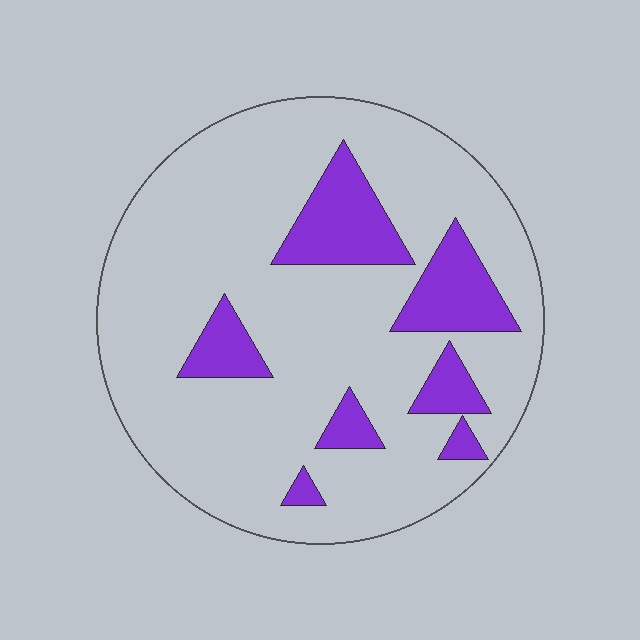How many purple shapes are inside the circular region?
7.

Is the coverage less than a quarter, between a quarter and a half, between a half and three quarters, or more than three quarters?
Less than a quarter.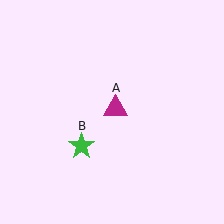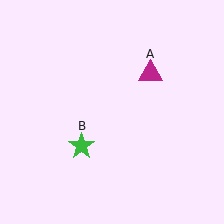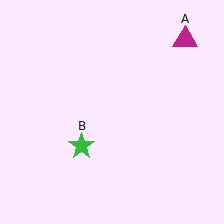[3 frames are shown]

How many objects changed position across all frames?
1 object changed position: magenta triangle (object A).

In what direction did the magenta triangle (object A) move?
The magenta triangle (object A) moved up and to the right.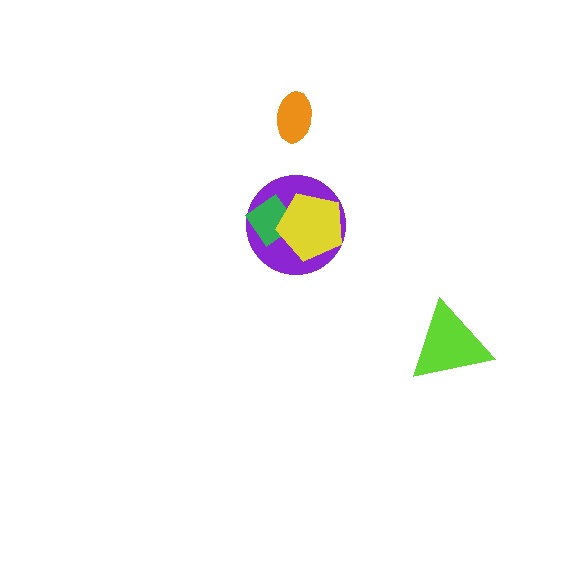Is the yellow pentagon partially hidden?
No, no other shape covers it.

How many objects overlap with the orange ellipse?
0 objects overlap with the orange ellipse.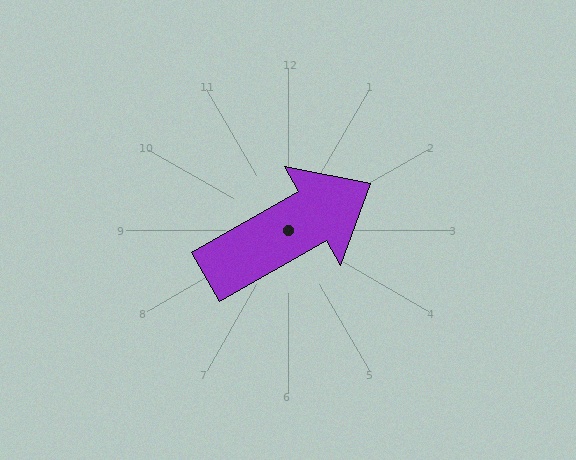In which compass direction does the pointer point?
Northeast.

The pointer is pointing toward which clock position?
Roughly 2 o'clock.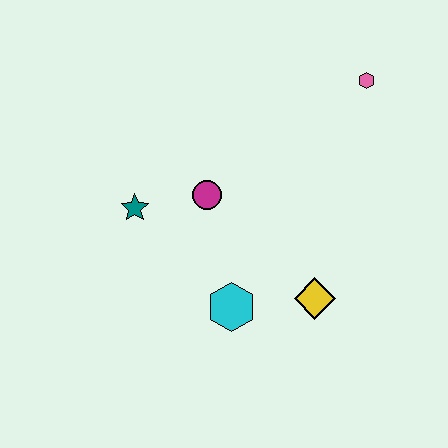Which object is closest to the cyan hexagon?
The yellow diamond is closest to the cyan hexagon.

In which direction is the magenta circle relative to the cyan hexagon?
The magenta circle is above the cyan hexagon.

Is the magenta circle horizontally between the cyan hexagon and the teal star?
Yes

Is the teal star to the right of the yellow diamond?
No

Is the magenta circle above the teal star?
Yes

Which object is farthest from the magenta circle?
The pink hexagon is farthest from the magenta circle.